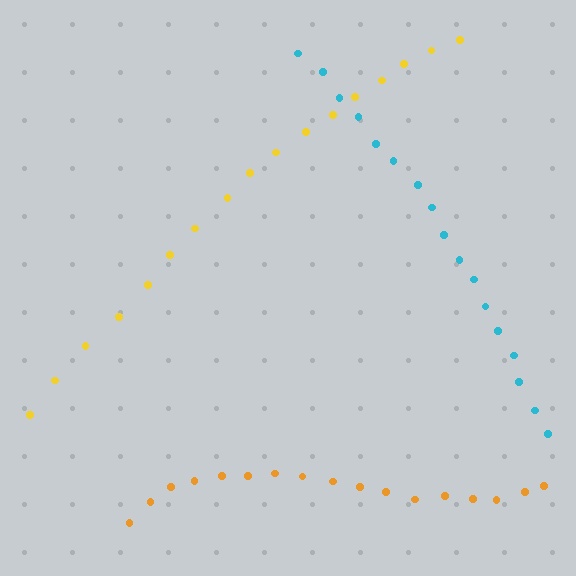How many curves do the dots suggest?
There are 3 distinct paths.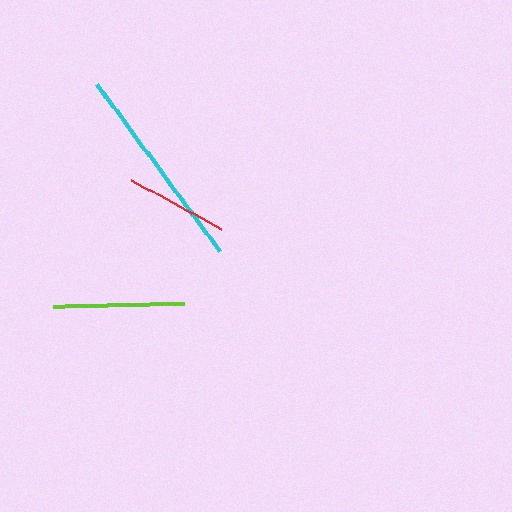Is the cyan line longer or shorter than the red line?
The cyan line is longer than the red line.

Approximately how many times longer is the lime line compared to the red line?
The lime line is approximately 1.3 times the length of the red line.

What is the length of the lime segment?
The lime segment is approximately 131 pixels long.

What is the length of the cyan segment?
The cyan segment is approximately 207 pixels long.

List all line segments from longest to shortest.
From longest to shortest: cyan, lime, red.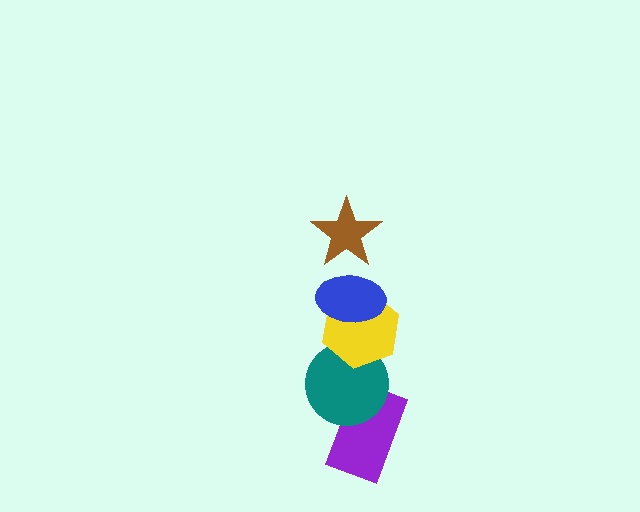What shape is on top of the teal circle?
The yellow hexagon is on top of the teal circle.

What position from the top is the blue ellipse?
The blue ellipse is 2nd from the top.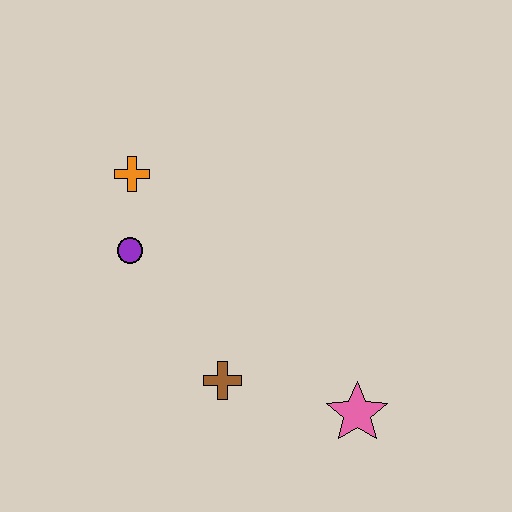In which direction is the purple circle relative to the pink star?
The purple circle is to the left of the pink star.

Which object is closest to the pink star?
The brown cross is closest to the pink star.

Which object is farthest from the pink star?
The orange cross is farthest from the pink star.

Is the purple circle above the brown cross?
Yes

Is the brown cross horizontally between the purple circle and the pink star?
Yes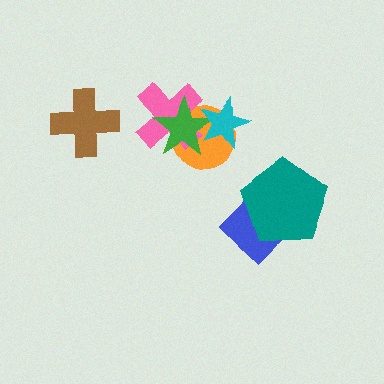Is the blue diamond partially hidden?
Yes, it is partially covered by another shape.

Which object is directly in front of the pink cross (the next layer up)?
The green star is directly in front of the pink cross.